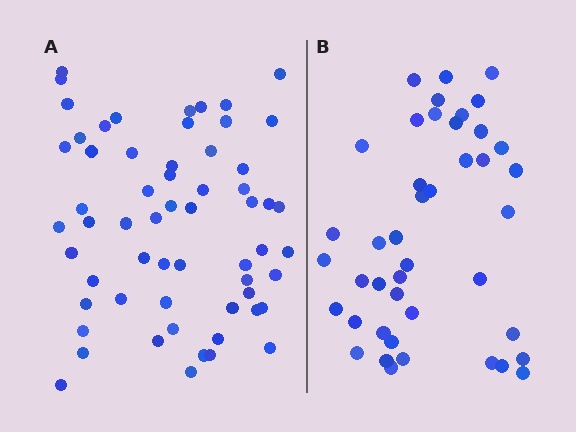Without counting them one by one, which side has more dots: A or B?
Region A (the left region) has more dots.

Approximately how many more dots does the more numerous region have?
Region A has approximately 15 more dots than region B.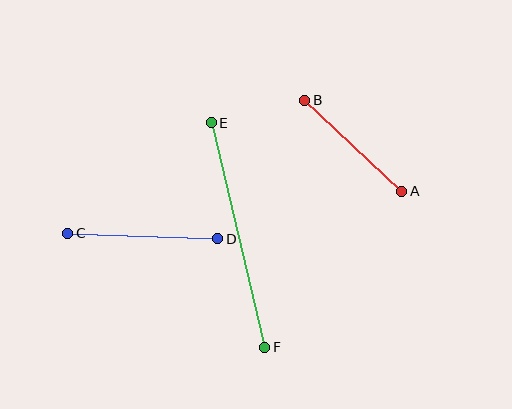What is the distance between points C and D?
The distance is approximately 150 pixels.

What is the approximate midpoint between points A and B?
The midpoint is at approximately (353, 146) pixels.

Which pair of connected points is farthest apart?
Points E and F are farthest apart.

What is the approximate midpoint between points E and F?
The midpoint is at approximately (238, 235) pixels.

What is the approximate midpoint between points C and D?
The midpoint is at approximately (143, 236) pixels.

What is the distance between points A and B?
The distance is approximately 133 pixels.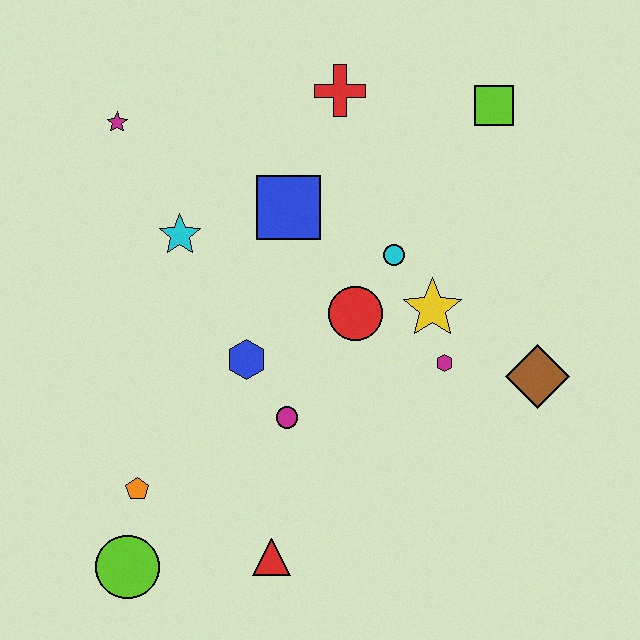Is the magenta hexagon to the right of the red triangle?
Yes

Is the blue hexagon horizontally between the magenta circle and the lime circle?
Yes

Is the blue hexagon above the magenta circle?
Yes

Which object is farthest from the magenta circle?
The lime square is farthest from the magenta circle.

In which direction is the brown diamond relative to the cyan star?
The brown diamond is to the right of the cyan star.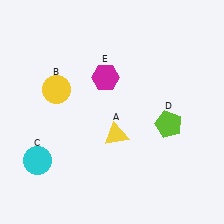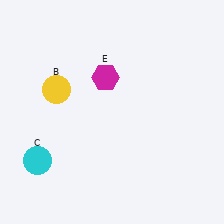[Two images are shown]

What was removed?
The yellow triangle (A), the lime pentagon (D) were removed in Image 2.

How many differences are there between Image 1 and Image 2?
There are 2 differences between the two images.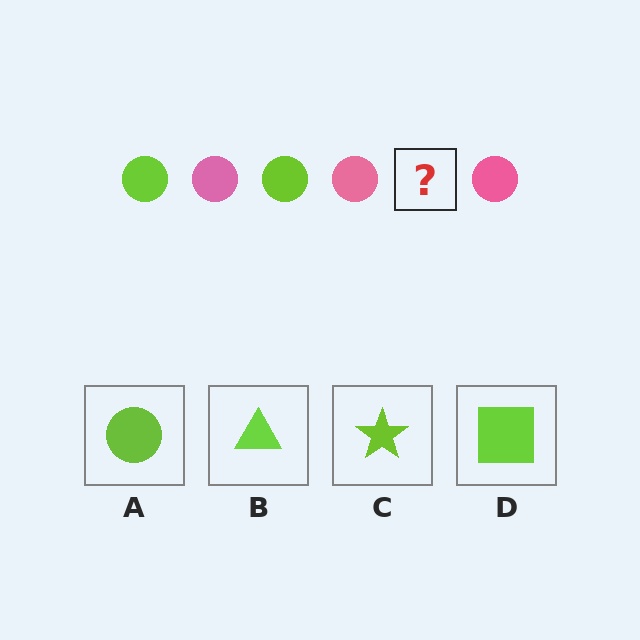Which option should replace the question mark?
Option A.